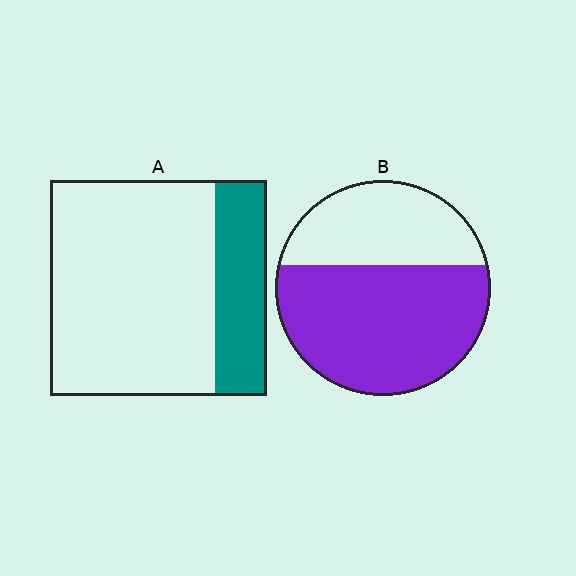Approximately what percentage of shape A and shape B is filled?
A is approximately 25% and B is approximately 65%.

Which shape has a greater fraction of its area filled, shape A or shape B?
Shape B.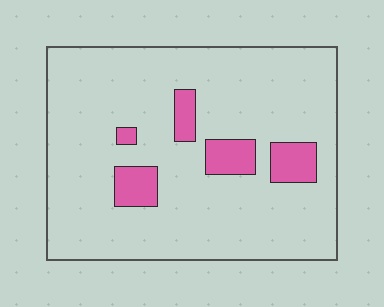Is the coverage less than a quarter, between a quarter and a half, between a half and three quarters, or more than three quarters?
Less than a quarter.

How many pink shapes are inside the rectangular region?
5.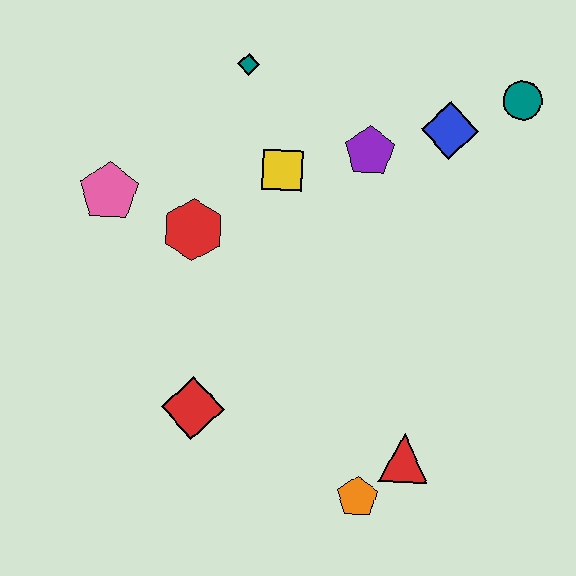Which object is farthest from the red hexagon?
The teal circle is farthest from the red hexagon.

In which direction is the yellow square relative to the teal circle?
The yellow square is to the left of the teal circle.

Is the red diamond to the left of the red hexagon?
No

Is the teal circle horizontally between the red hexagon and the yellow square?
No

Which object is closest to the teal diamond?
The yellow square is closest to the teal diamond.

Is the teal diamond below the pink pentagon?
No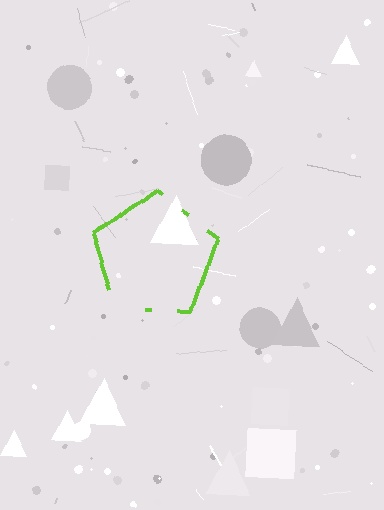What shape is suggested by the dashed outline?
The dashed outline suggests a pentagon.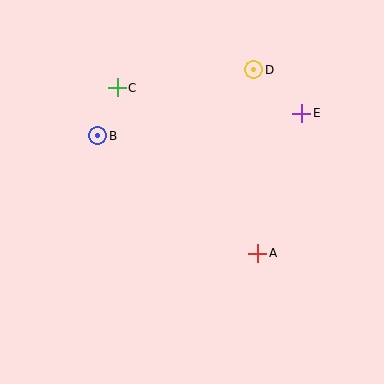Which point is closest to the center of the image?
Point A at (258, 253) is closest to the center.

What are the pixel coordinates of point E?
Point E is at (302, 113).